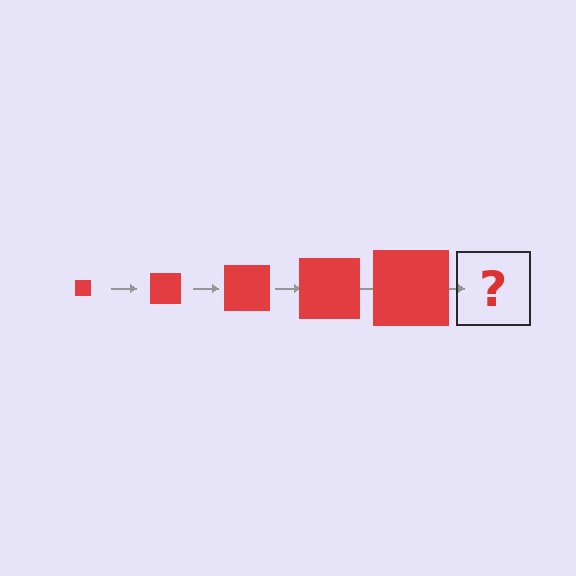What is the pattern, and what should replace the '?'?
The pattern is that the square gets progressively larger each step. The '?' should be a red square, larger than the previous one.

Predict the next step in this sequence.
The next step is a red square, larger than the previous one.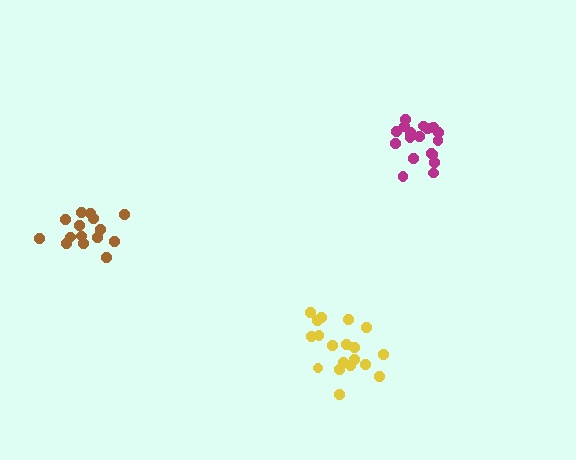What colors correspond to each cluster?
The clusters are colored: brown, magenta, yellow.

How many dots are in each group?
Group 1: 15 dots, Group 2: 18 dots, Group 3: 19 dots (52 total).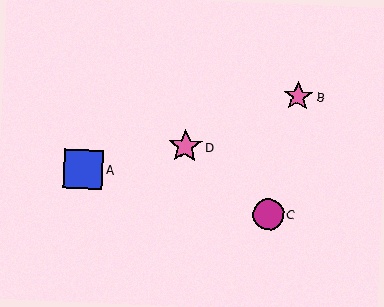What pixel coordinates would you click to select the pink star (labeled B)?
Click at (298, 96) to select the pink star B.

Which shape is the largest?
The blue square (labeled A) is the largest.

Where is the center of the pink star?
The center of the pink star is at (298, 96).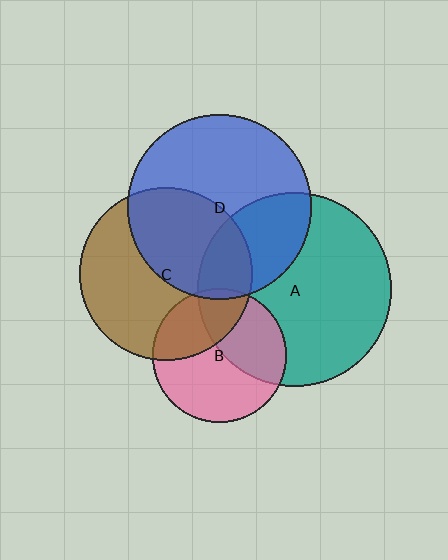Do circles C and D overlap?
Yes.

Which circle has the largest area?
Circle A (teal).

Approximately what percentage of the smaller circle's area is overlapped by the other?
Approximately 45%.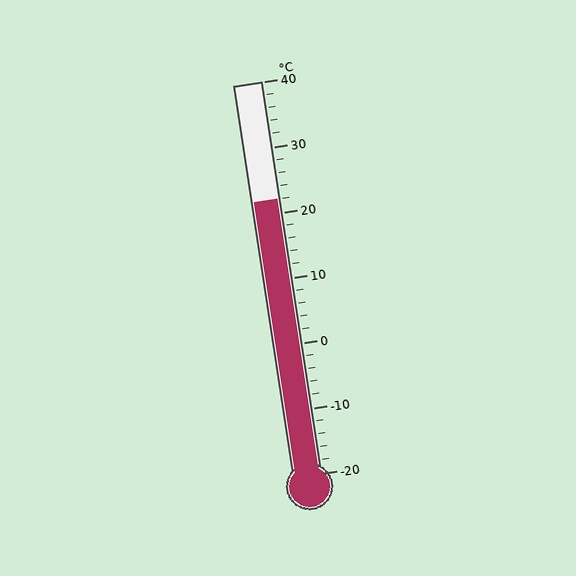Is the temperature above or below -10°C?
The temperature is above -10°C.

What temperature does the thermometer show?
The thermometer shows approximately 22°C.